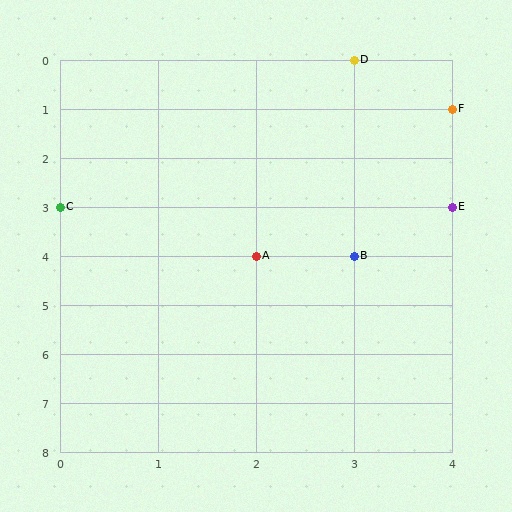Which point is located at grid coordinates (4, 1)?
Point F is at (4, 1).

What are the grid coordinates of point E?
Point E is at grid coordinates (4, 3).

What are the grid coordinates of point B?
Point B is at grid coordinates (3, 4).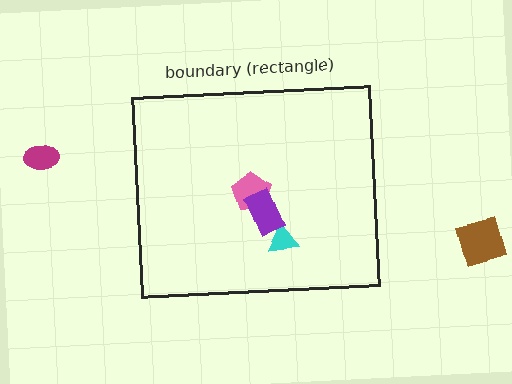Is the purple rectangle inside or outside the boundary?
Inside.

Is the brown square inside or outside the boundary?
Outside.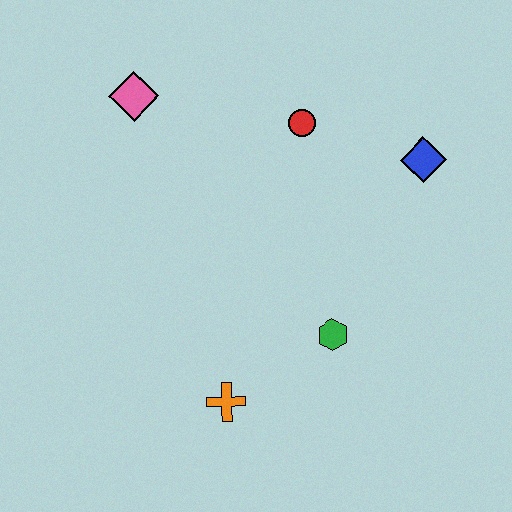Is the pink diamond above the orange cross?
Yes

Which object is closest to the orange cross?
The green hexagon is closest to the orange cross.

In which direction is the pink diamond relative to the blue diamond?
The pink diamond is to the left of the blue diamond.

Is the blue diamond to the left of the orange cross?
No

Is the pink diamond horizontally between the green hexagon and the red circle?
No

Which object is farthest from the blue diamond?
The orange cross is farthest from the blue diamond.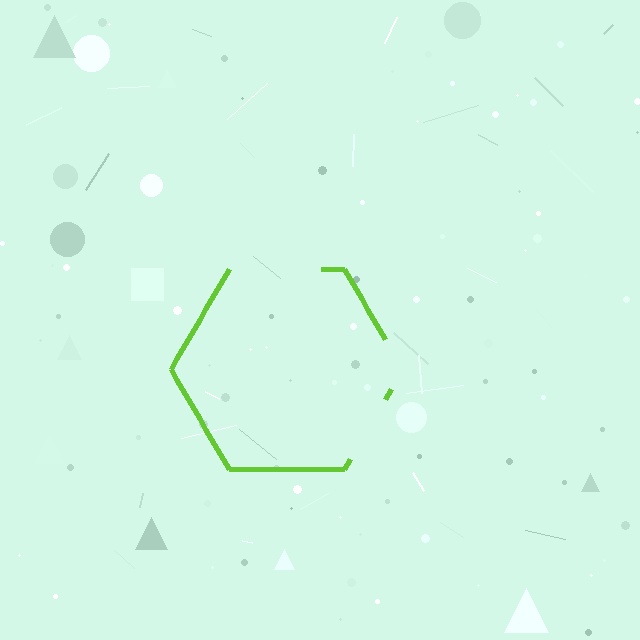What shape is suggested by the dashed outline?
The dashed outline suggests a hexagon.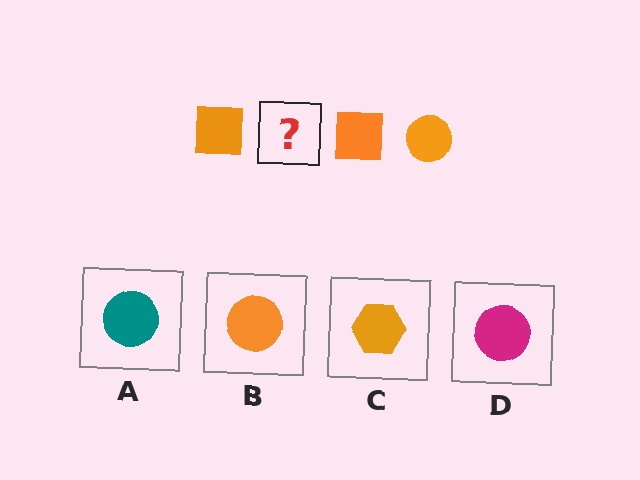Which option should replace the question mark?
Option B.